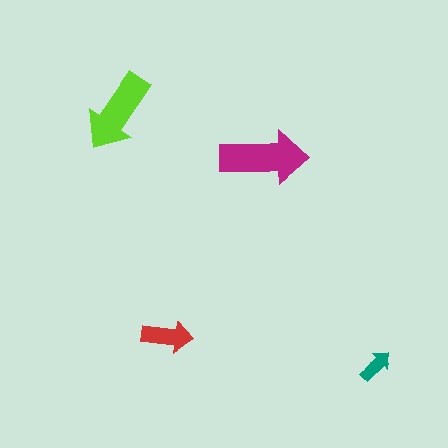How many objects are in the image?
There are 4 objects in the image.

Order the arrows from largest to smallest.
the magenta one, the lime one, the red one, the teal one.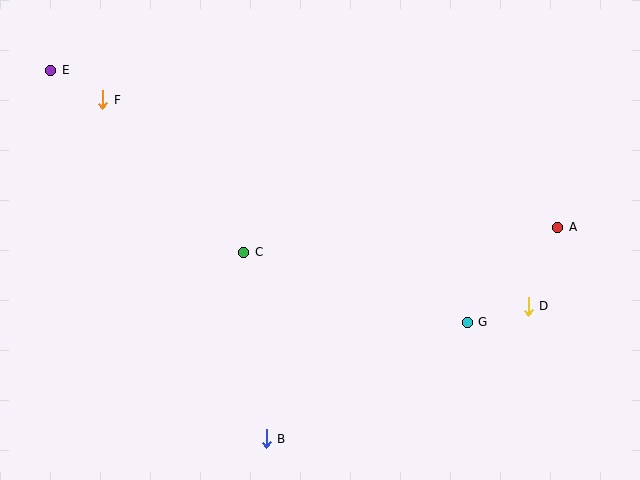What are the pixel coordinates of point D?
Point D is at (528, 306).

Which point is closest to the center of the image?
Point C at (244, 252) is closest to the center.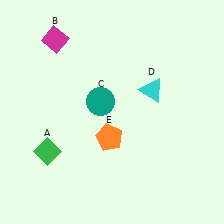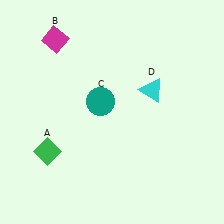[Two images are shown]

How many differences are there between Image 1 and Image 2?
There is 1 difference between the two images.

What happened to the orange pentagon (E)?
The orange pentagon (E) was removed in Image 2. It was in the bottom-left area of Image 1.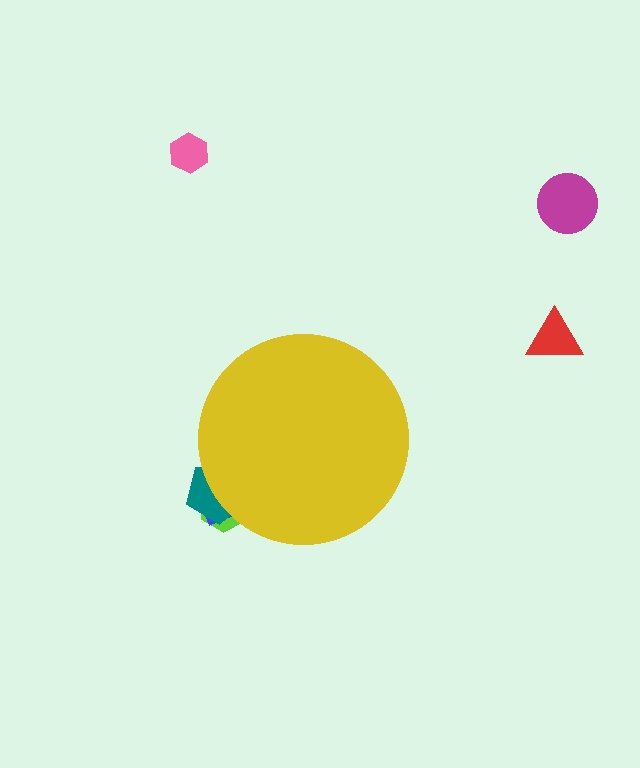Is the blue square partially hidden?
Yes, the blue square is partially hidden behind the yellow circle.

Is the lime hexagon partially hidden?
Yes, the lime hexagon is partially hidden behind the yellow circle.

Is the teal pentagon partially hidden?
Yes, the teal pentagon is partially hidden behind the yellow circle.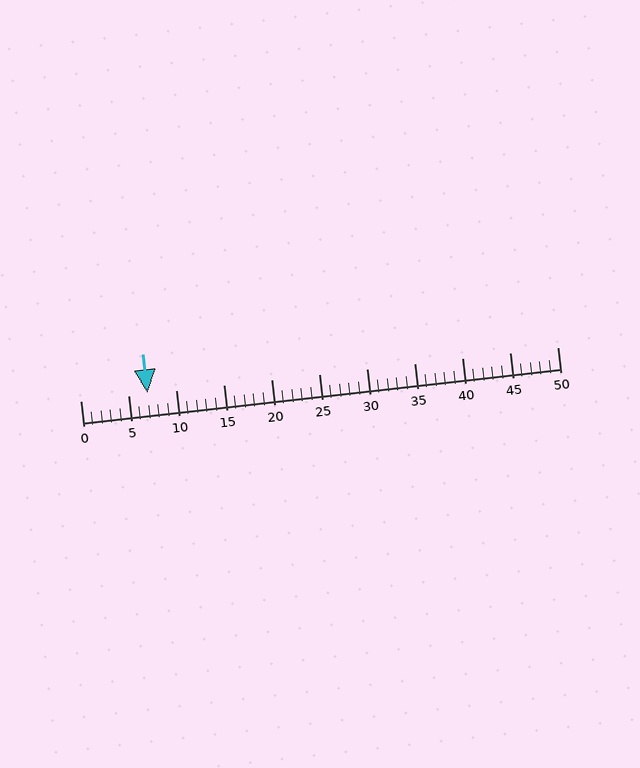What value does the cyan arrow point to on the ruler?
The cyan arrow points to approximately 7.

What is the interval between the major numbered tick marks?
The major tick marks are spaced 5 units apart.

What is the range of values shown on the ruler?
The ruler shows values from 0 to 50.